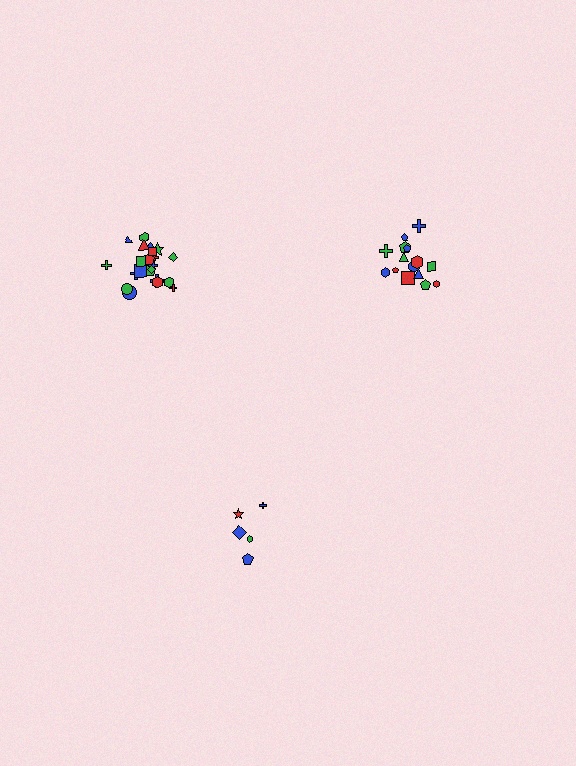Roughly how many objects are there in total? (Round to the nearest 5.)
Roughly 40 objects in total.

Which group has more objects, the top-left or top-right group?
The top-left group.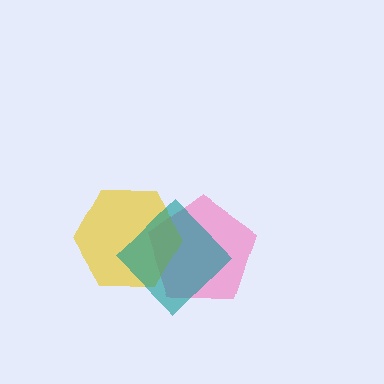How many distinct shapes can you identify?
There are 3 distinct shapes: a pink pentagon, a yellow hexagon, a teal diamond.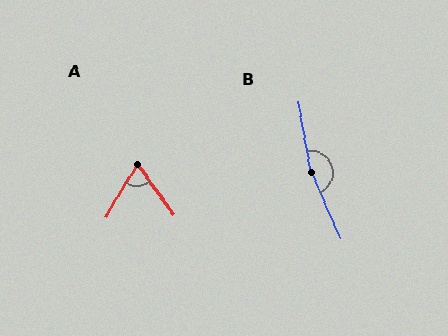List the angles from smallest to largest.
A (66°), B (166°).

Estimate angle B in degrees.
Approximately 166 degrees.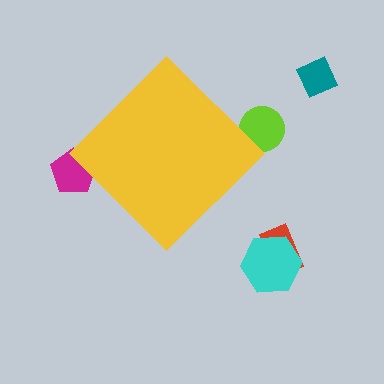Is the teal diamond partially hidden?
No, the teal diamond is fully visible.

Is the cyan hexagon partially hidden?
No, the cyan hexagon is fully visible.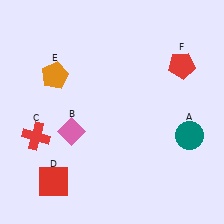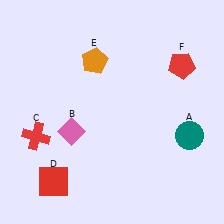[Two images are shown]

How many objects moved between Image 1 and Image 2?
1 object moved between the two images.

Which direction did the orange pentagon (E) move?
The orange pentagon (E) moved right.